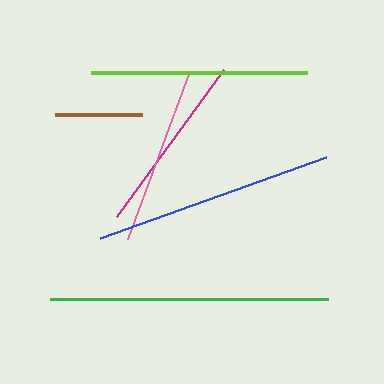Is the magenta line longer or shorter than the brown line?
The magenta line is longer than the brown line.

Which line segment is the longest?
The green line is the longest at approximately 278 pixels.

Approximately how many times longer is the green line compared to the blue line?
The green line is approximately 1.2 times the length of the blue line.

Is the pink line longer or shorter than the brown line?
The pink line is longer than the brown line.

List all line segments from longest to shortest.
From longest to shortest: green, blue, lime, magenta, pink, brown.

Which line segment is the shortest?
The brown line is the shortest at approximately 86 pixels.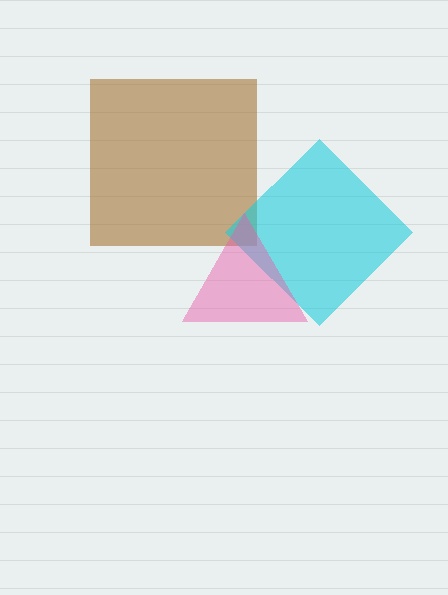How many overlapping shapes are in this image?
There are 3 overlapping shapes in the image.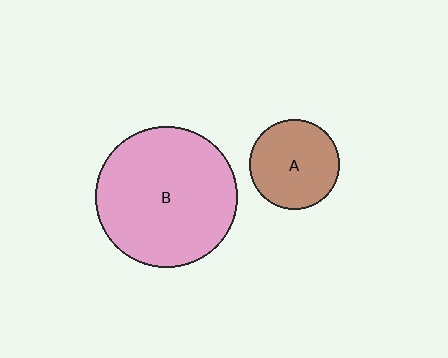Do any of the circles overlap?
No, none of the circles overlap.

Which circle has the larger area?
Circle B (pink).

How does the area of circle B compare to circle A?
Approximately 2.5 times.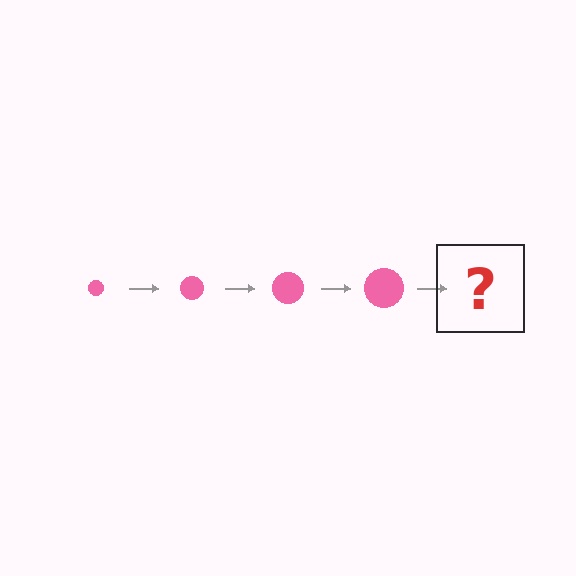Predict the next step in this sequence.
The next step is a pink circle, larger than the previous one.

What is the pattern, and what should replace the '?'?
The pattern is that the circle gets progressively larger each step. The '?' should be a pink circle, larger than the previous one.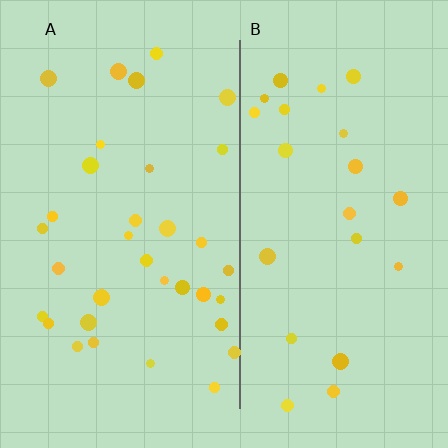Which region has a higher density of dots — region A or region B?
A (the left).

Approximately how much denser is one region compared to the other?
Approximately 1.5× — region A over region B.